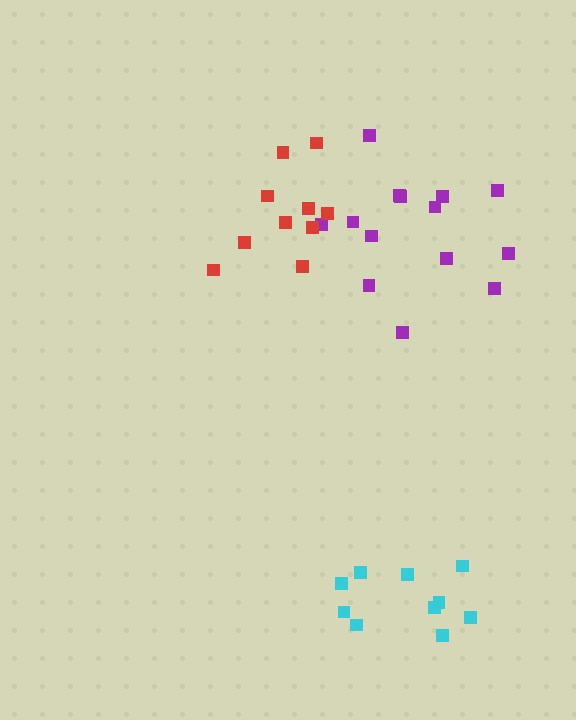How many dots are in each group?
Group 1: 14 dots, Group 2: 10 dots, Group 3: 10 dots (34 total).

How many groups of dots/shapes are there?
There are 3 groups.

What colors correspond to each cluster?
The clusters are colored: purple, red, cyan.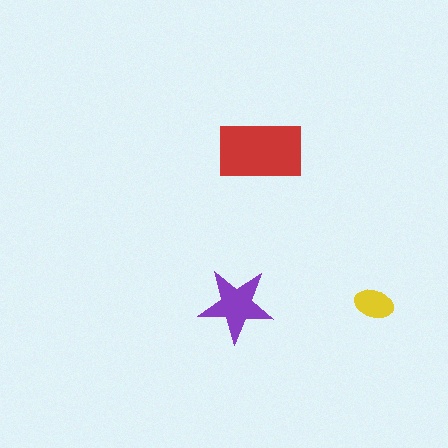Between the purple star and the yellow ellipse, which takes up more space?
The purple star.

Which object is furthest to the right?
The yellow ellipse is rightmost.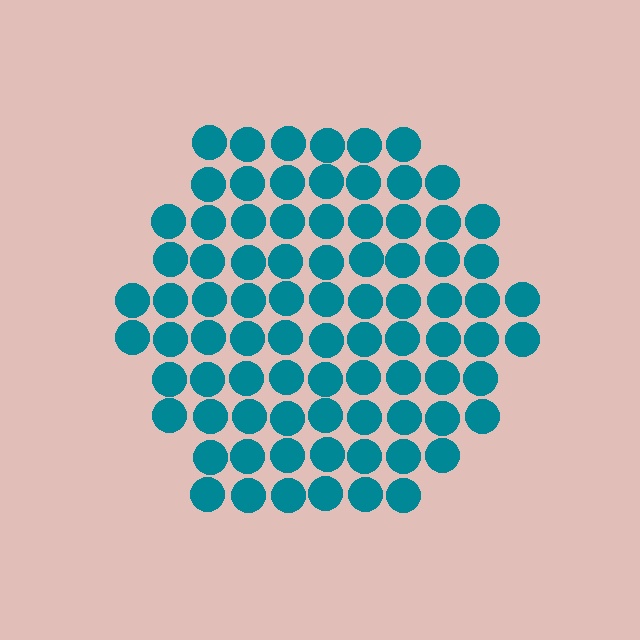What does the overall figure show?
The overall figure shows a hexagon.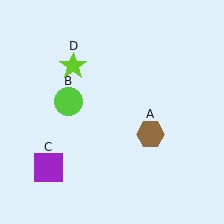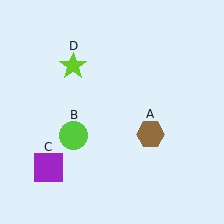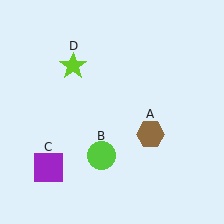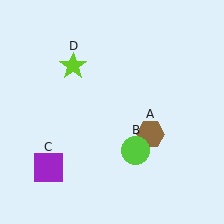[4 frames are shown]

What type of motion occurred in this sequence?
The lime circle (object B) rotated counterclockwise around the center of the scene.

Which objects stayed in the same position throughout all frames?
Brown hexagon (object A) and purple square (object C) and lime star (object D) remained stationary.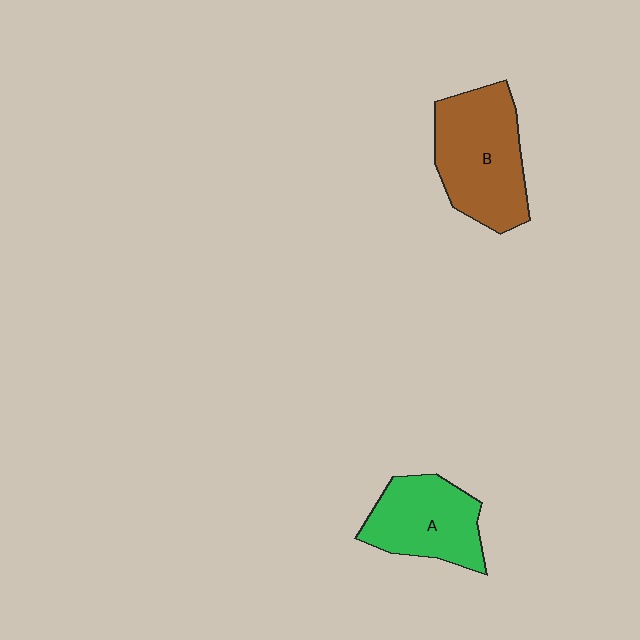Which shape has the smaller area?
Shape A (green).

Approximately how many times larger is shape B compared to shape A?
Approximately 1.3 times.